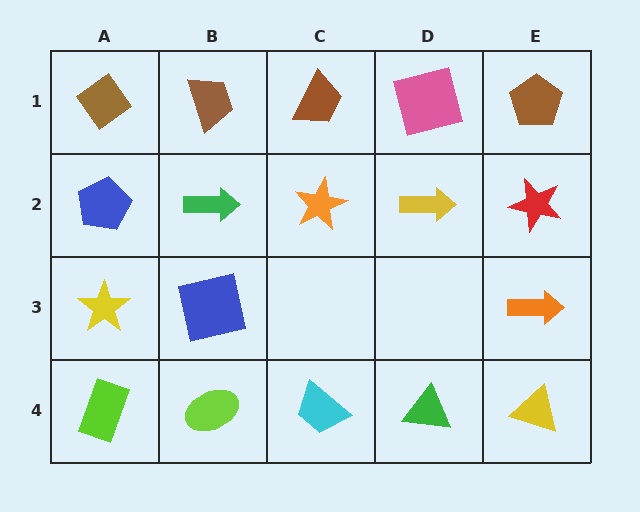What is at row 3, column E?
An orange arrow.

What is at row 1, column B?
A brown trapezoid.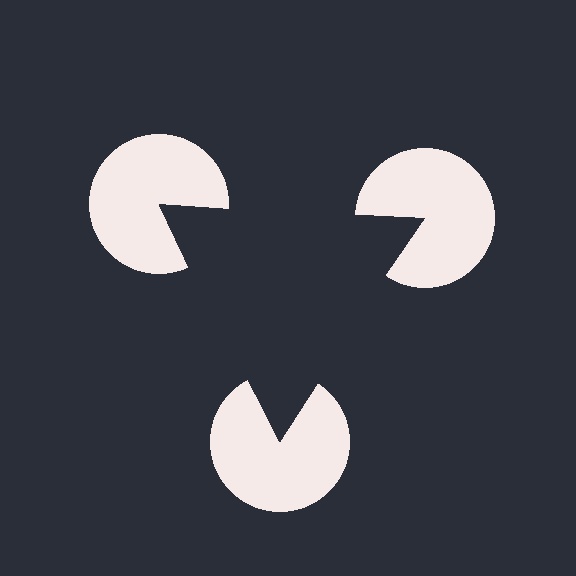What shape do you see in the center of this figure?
An illusory triangle — its edges are inferred from the aligned wedge cuts in the pac-man discs, not physically drawn.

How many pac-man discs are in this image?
There are 3 — one at each vertex of the illusory triangle.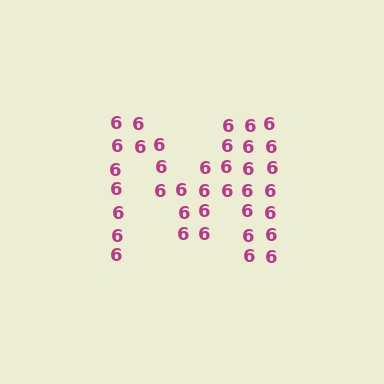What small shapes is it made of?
It is made of small digit 6's.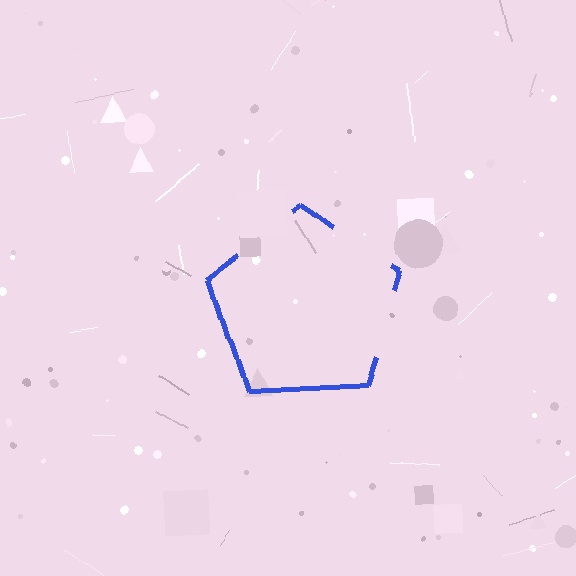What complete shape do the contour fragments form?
The contour fragments form a pentagon.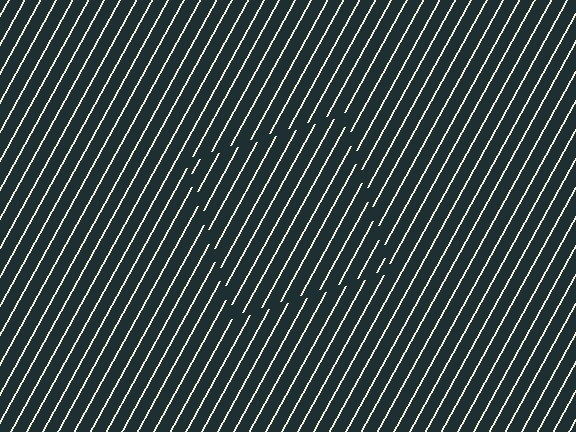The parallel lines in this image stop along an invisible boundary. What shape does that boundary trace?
An illusory square. The interior of the shape contains the same grating, shifted by half a period — the contour is defined by the phase discontinuity where line-ends from the inner and outer gratings abut.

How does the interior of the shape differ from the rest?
The interior of the shape contains the same grating, shifted by half a period — the contour is defined by the phase discontinuity where line-ends from the inner and outer gratings abut.